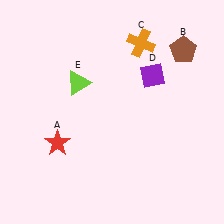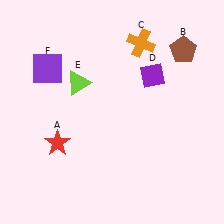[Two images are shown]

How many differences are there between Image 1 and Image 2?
There is 1 difference between the two images.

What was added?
A purple square (F) was added in Image 2.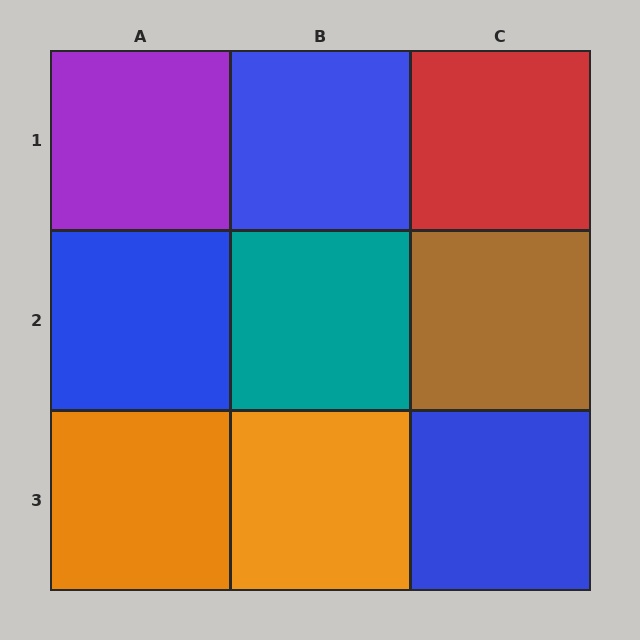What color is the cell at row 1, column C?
Red.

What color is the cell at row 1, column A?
Purple.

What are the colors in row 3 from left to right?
Orange, orange, blue.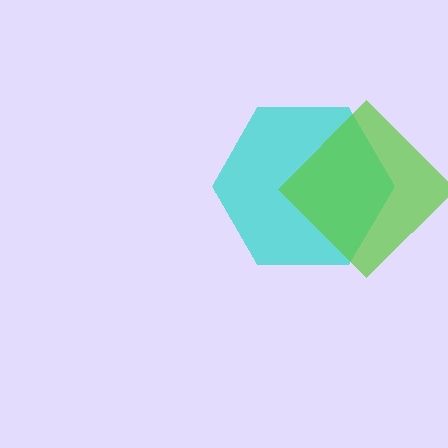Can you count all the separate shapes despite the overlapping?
Yes, there are 2 separate shapes.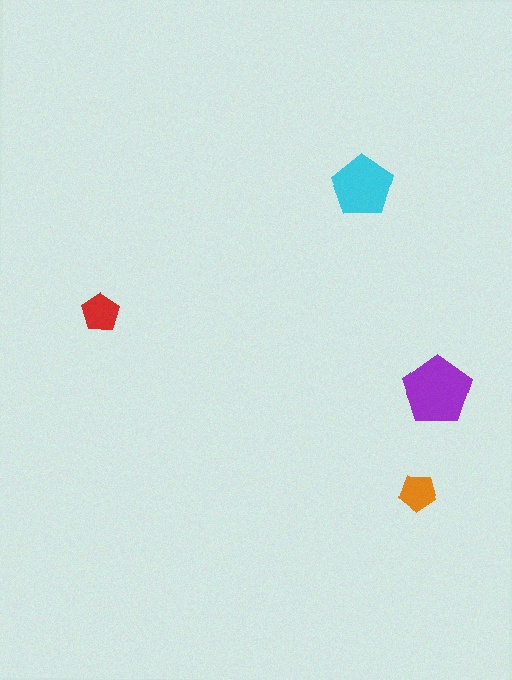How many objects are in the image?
There are 4 objects in the image.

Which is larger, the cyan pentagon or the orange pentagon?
The cyan one.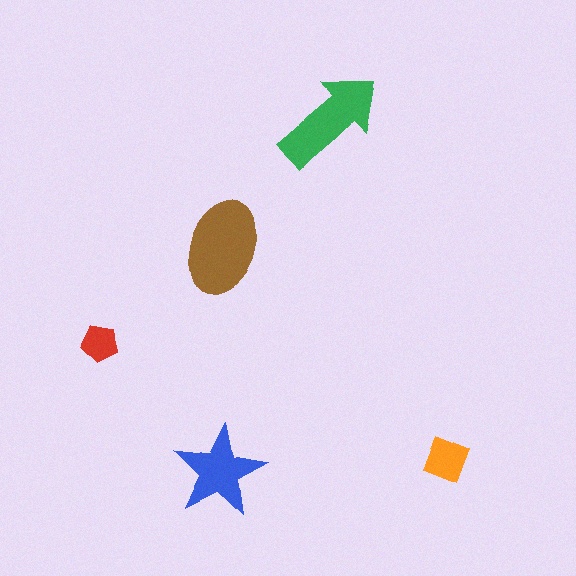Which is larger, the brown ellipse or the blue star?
The brown ellipse.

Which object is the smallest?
The red pentagon.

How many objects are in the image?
There are 5 objects in the image.